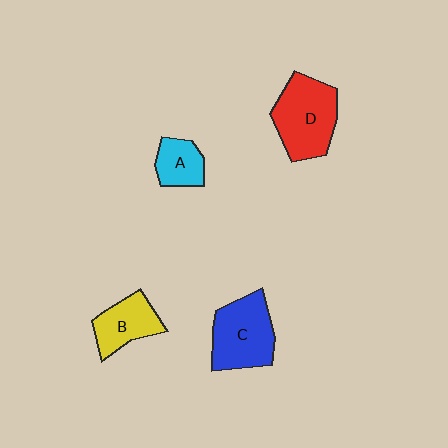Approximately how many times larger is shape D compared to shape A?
Approximately 2.1 times.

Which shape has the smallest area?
Shape A (cyan).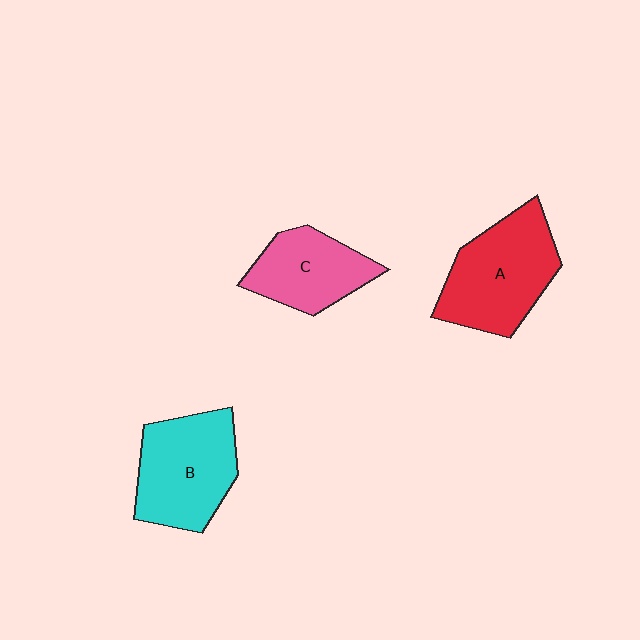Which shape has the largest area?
Shape A (red).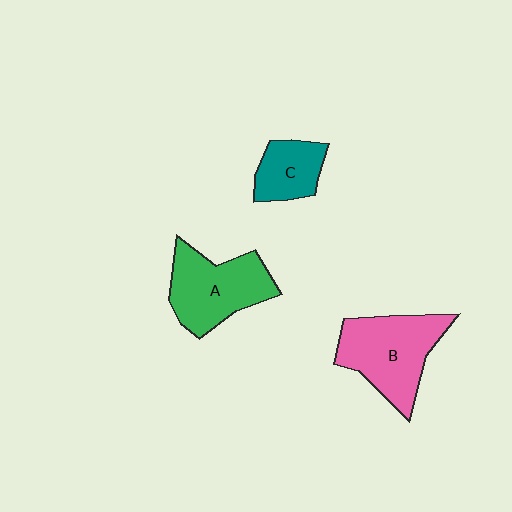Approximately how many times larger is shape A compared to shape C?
Approximately 1.7 times.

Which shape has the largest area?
Shape B (pink).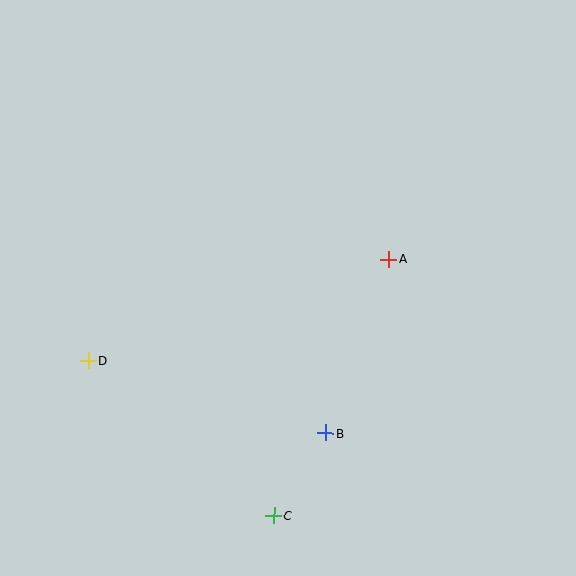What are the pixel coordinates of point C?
Point C is at (274, 516).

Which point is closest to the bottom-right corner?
Point B is closest to the bottom-right corner.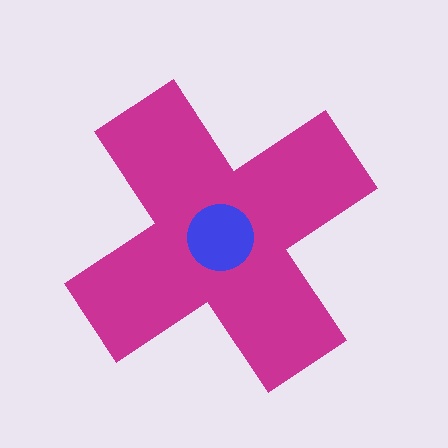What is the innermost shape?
The blue circle.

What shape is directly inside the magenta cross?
The blue circle.